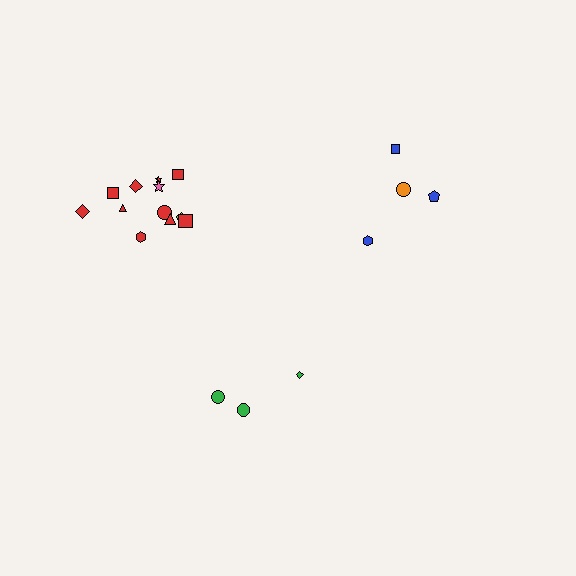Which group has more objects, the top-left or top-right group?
The top-left group.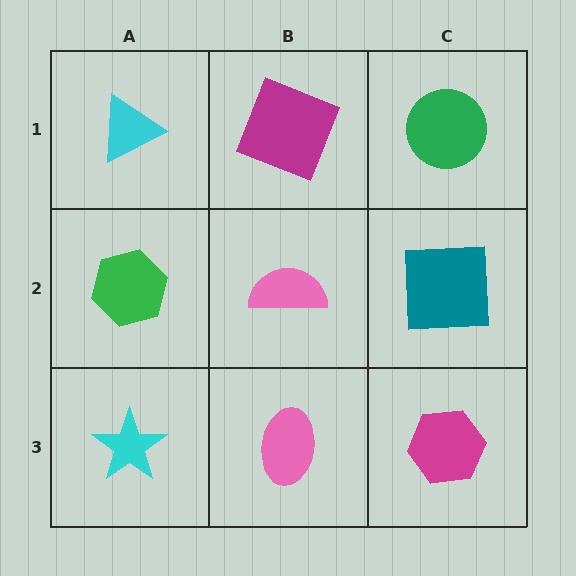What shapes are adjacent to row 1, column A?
A green hexagon (row 2, column A), a magenta square (row 1, column B).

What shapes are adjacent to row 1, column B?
A pink semicircle (row 2, column B), a cyan triangle (row 1, column A), a green circle (row 1, column C).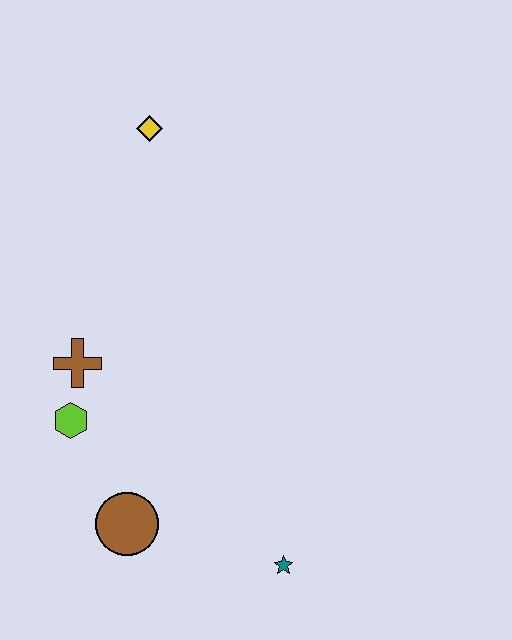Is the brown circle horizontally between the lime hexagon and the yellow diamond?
Yes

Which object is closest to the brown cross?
The lime hexagon is closest to the brown cross.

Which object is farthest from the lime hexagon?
The yellow diamond is farthest from the lime hexagon.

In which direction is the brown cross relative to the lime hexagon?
The brown cross is above the lime hexagon.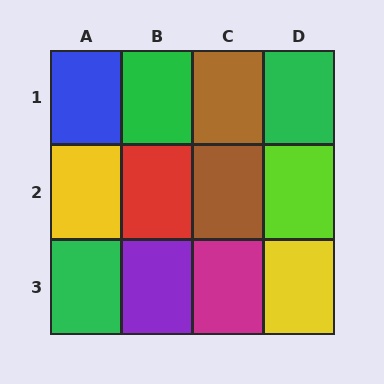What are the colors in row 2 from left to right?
Yellow, red, brown, lime.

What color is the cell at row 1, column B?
Green.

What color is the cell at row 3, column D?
Yellow.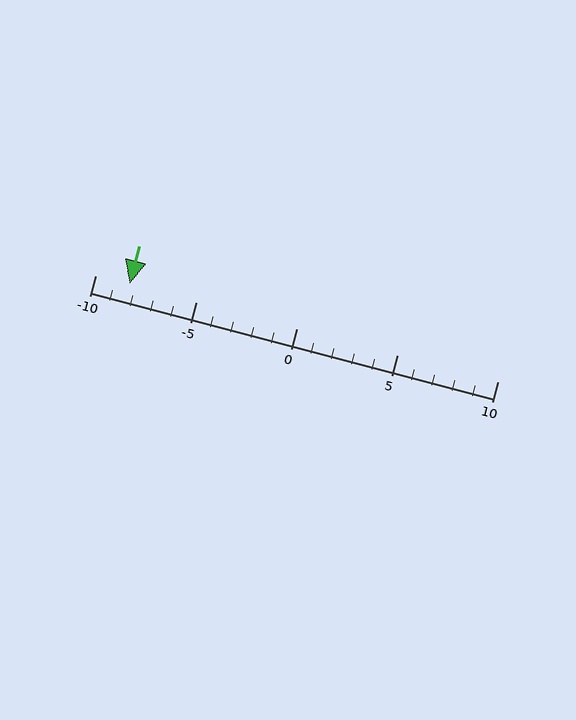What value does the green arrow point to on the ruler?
The green arrow points to approximately -8.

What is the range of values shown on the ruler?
The ruler shows values from -10 to 10.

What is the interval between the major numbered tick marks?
The major tick marks are spaced 5 units apart.